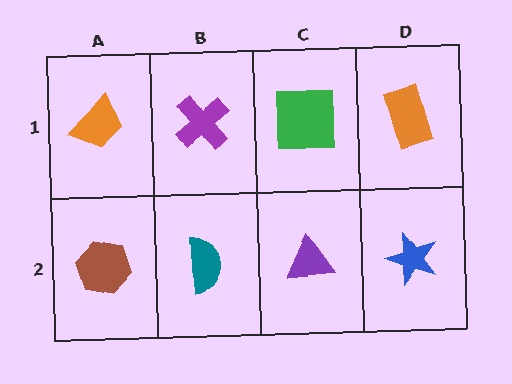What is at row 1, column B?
A purple cross.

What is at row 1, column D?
An orange rectangle.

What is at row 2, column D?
A blue star.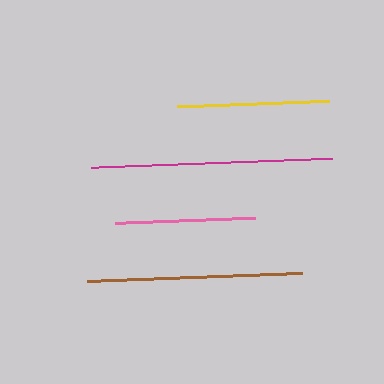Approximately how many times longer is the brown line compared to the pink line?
The brown line is approximately 1.5 times the length of the pink line.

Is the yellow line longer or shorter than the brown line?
The brown line is longer than the yellow line.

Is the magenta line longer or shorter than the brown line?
The magenta line is longer than the brown line.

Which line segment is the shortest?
The pink line is the shortest at approximately 140 pixels.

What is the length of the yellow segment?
The yellow segment is approximately 152 pixels long.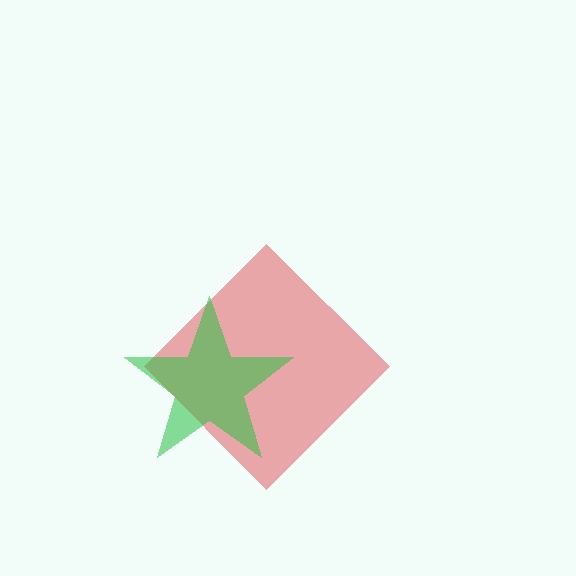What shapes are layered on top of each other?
The layered shapes are: a red diamond, a green star.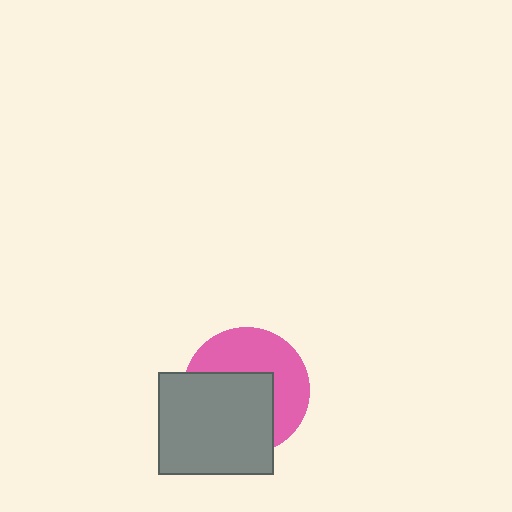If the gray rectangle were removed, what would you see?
You would see the complete pink circle.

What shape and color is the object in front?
The object in front is a gray rectangle.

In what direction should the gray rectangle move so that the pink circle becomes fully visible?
The gray rectangle should move toward the lower-left. That is the shortest direction to clear the overlap and leave the pink circle fully visible.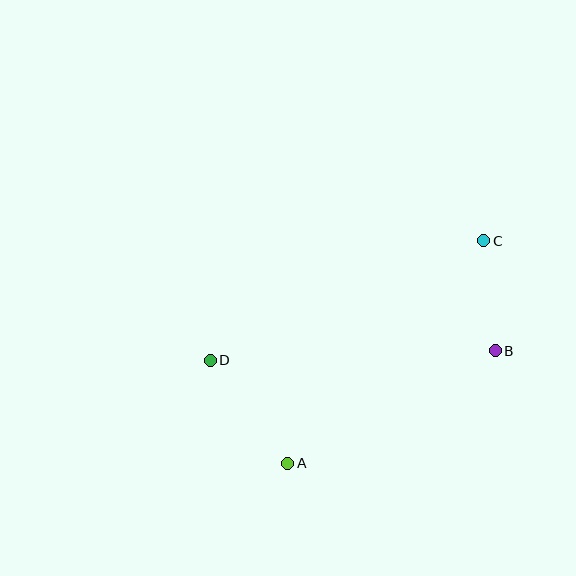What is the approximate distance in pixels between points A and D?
The distance between A and D is approximately 128 pixels.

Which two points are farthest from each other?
Points C and D are farthest from each other.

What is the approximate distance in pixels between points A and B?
The distance between A and B is approximately 236 pixels.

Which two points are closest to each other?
Points B and C are closest to each other.